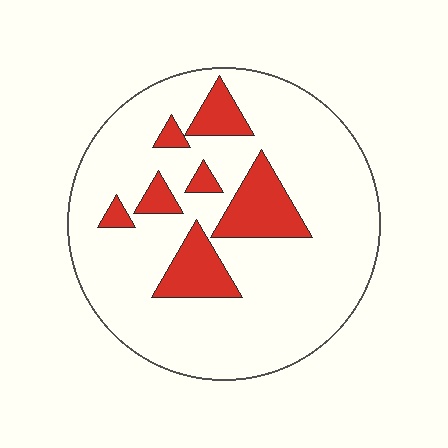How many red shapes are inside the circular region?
7.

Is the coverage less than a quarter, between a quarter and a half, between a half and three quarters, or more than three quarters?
Less than a quarter.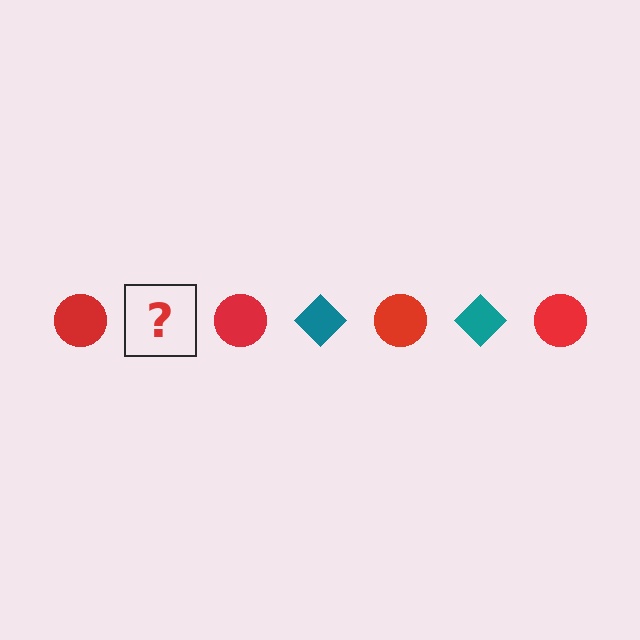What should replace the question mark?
The question mark should be replaced with a teal diamond.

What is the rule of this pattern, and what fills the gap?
The rule is that the pattern alternates between red circle and teal diamond. The gap should be filled with a teal diamond.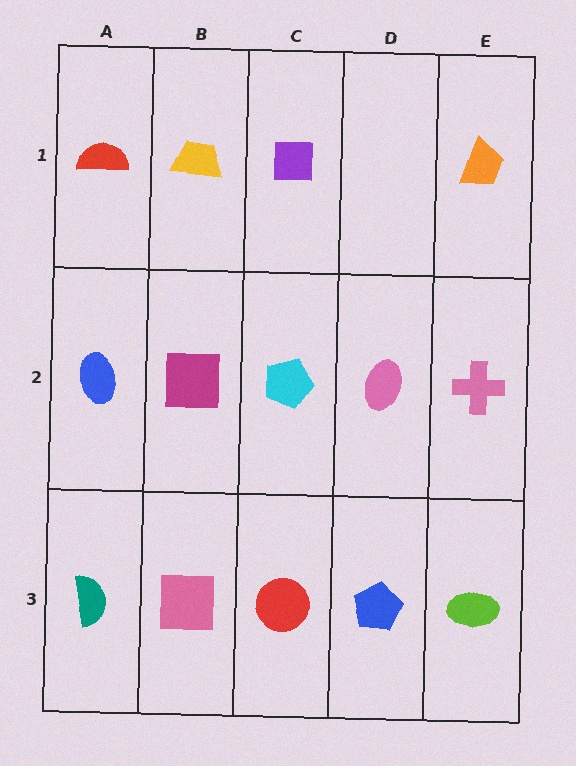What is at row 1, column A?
A red semicircle.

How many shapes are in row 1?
4 shapes.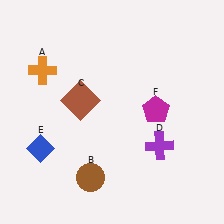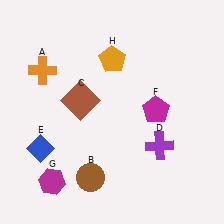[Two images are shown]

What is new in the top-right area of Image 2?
An orange pentagon (H) was added in the top-right area of Image 2.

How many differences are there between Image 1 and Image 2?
There are 2 differences between the two images.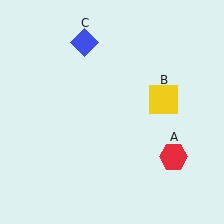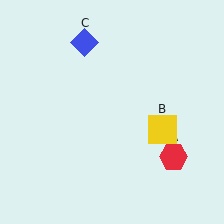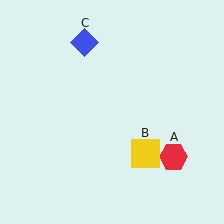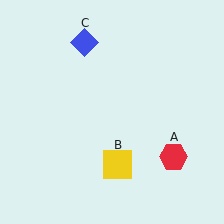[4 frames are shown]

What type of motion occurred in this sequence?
The yellow square (object B) rotated clockwise around the center of the scene.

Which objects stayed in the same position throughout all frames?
Red hexagon (object A) and blue diamond (object C) remained stationary.